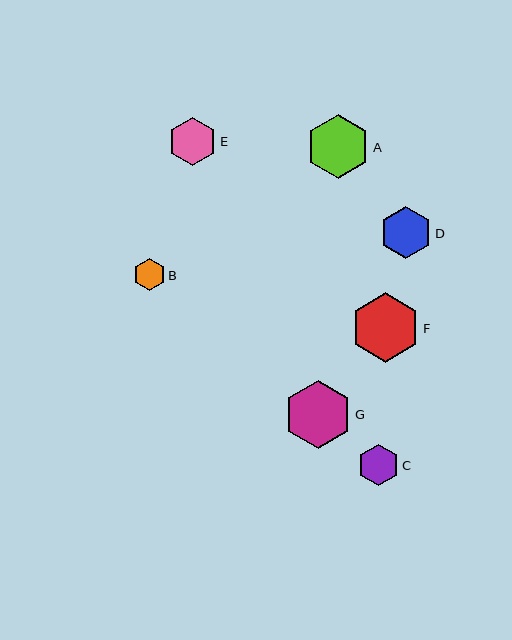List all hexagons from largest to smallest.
From largest to smallest: F, G, A, D, E, C, B.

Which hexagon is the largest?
Hexagon F is the largest with a size of approximately 70 pixels.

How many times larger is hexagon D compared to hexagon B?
Hexagon D is approximately 1.6 times the size of hexagon B.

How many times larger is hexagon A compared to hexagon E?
Hexagon A is approximately 1.3 times the size of hexagon E.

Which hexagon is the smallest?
Hexagon B is the smallest with a size of approximately 32 pixels.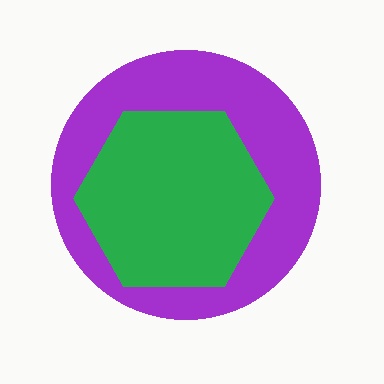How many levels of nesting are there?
2.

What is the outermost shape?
The purple circle.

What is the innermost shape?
The green hexagon.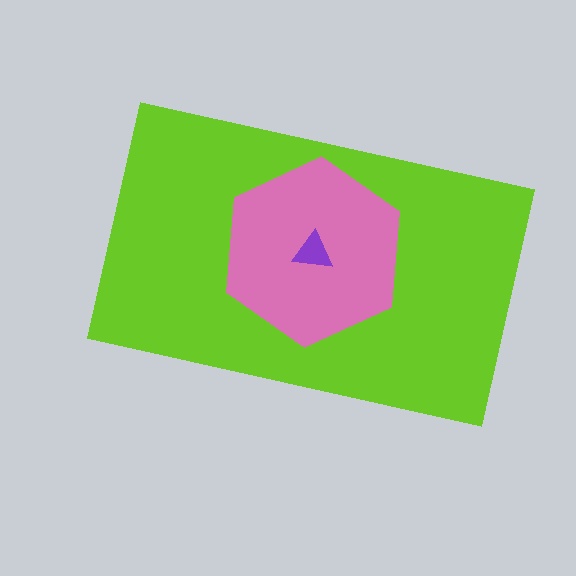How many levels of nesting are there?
3.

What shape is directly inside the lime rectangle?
The pink hexagon.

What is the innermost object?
The purple triangle.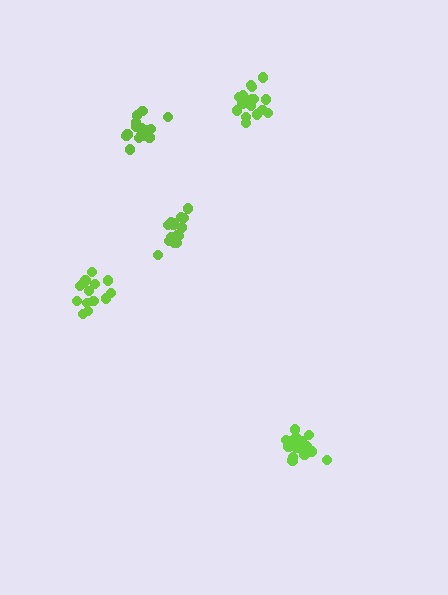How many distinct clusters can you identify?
There are 5 distinct clusters.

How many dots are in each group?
Group 1: 19 dots, Group 2: 15 dots, Group 3: 18 dots, Group 4: 16 dots, Group 5: 17 dots (85 total).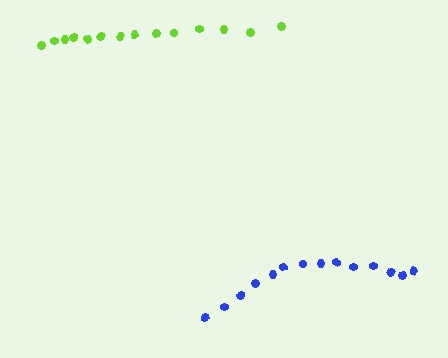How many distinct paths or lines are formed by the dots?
There are 2 distinct paths.